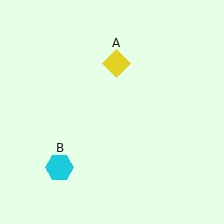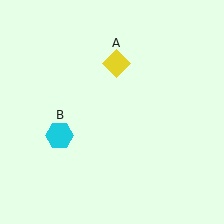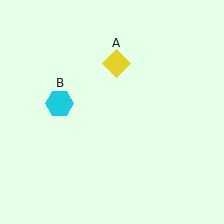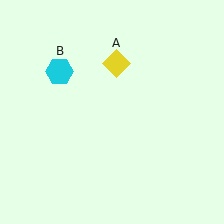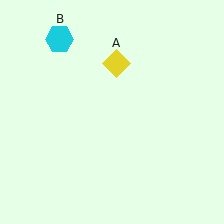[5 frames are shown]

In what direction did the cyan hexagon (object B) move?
The cyan hexagon (object B) moved up.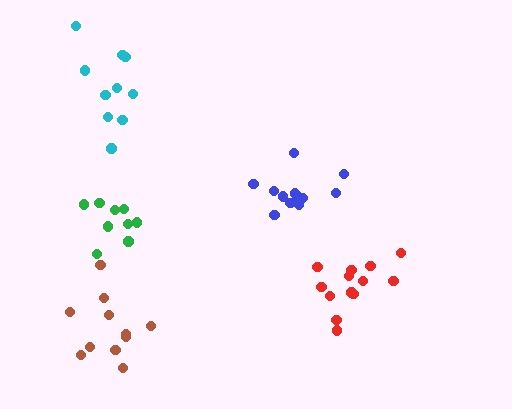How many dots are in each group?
Group 1: 11 dots, Group 2: 12 dots, Group 3: 13 dots, Group 4: 10 dots, Group 5: 9 dots (55 total).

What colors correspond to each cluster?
The clusters are colored: brown, blue, red, cyan, green.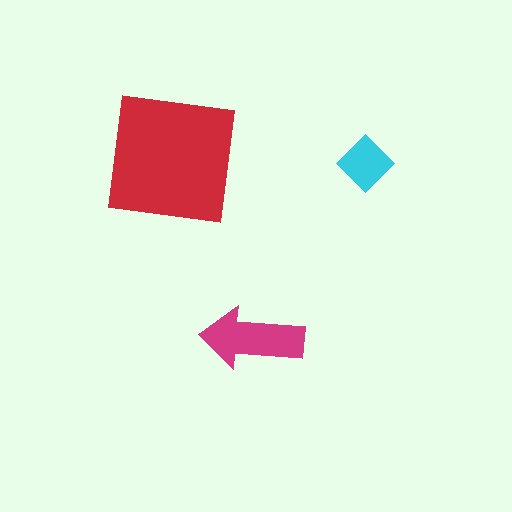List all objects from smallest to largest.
The cyan diamond, the magenta arrow, the red square.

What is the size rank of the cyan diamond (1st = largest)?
3rd.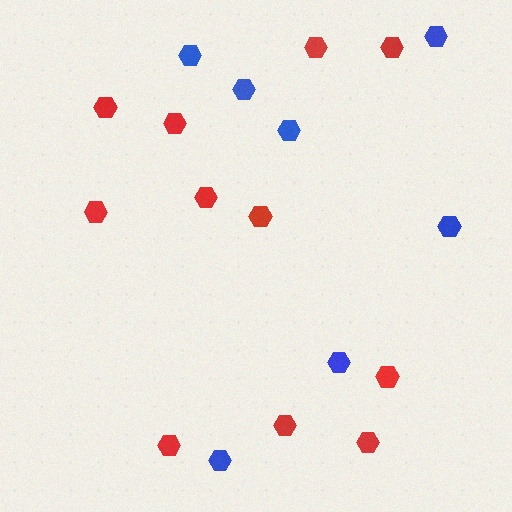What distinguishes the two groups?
There are 2 groups: one group of red hexagons (11) and one group of blue hexagons (7).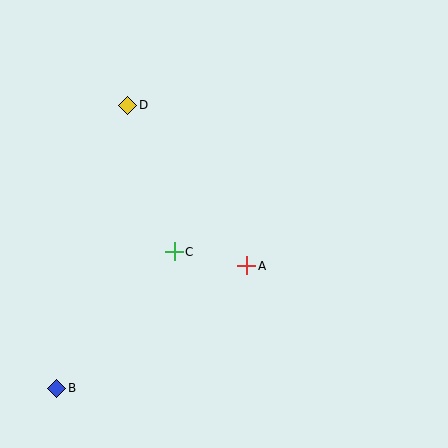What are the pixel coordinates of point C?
Point C is at (174, 252).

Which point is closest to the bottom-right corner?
Point A is closest to the bottom-right corner.